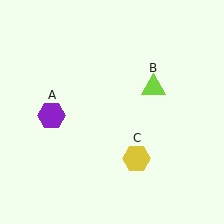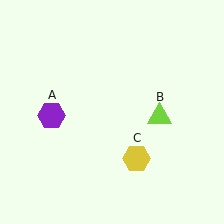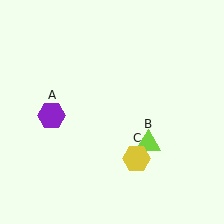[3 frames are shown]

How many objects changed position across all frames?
1 object changed position: lime triangle (object B).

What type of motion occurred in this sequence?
The lime triangle (object B) rotated clockwise around the center of the scene.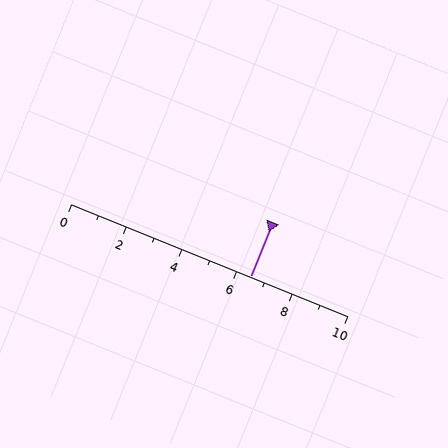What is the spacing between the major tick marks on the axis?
The major ticks are spaced 2 apart.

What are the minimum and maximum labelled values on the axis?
The axis runs from 0 to 10.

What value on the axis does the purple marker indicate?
The marker indicates approximately 6.5.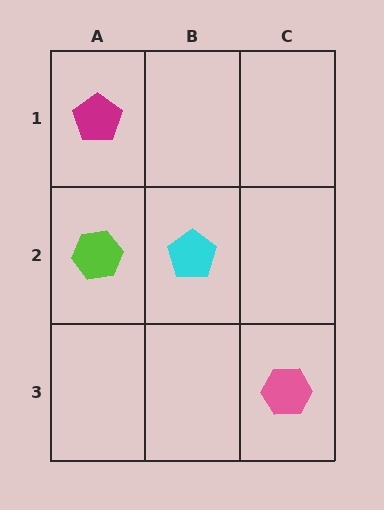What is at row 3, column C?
A pink hexagon.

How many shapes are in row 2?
2 shapes.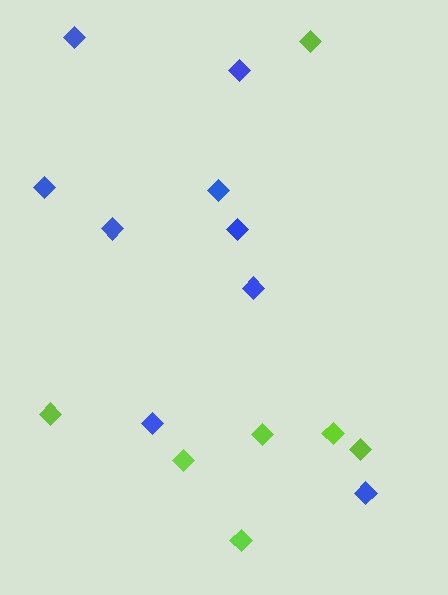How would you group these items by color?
There are 2 groups: one group of blue diamonds (9) and one group of lime diamonds (7).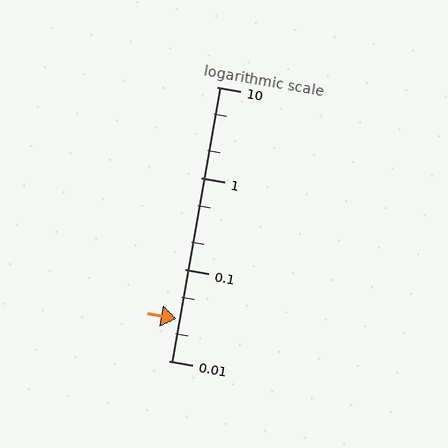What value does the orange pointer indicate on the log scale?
The pointer indicates approximately 0.029.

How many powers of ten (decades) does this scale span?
The scale spans 3 decades, from 0.01 to 10.